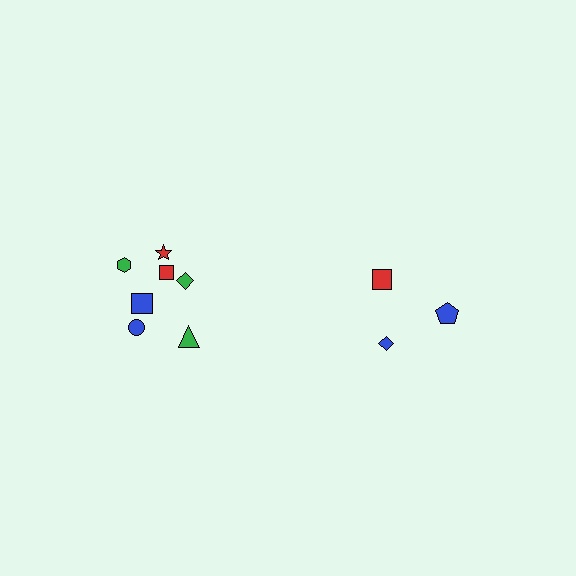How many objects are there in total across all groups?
There are 10 objects.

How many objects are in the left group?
There are 7 objects.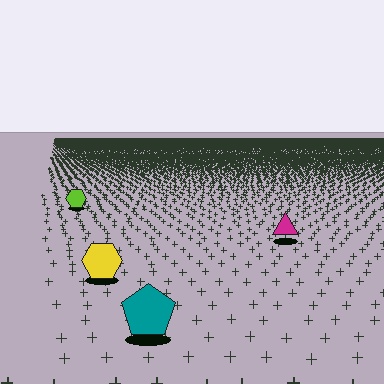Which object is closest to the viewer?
The teal pentagon is closest. The texture marks near it are larger and more spread out.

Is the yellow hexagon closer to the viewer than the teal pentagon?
No. The teal pentagon is closer — you can tell from the texture gradient: the ground texture is coarser near it.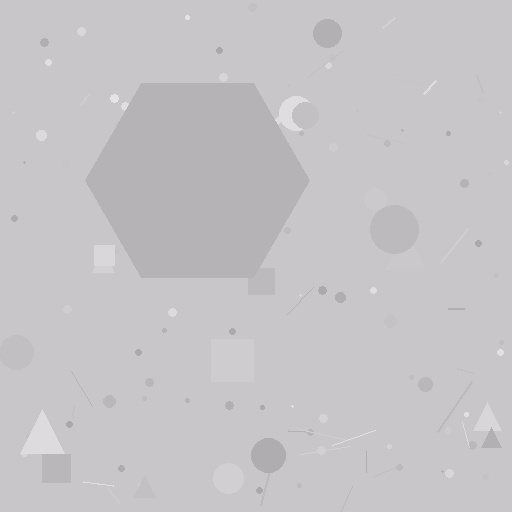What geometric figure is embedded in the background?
A hexagon is embedded in the background.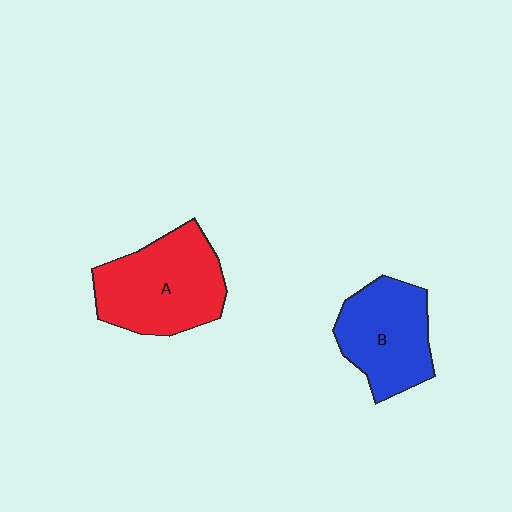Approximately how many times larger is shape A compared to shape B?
Approximately 1.2 times.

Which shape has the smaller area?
Shape B (blue).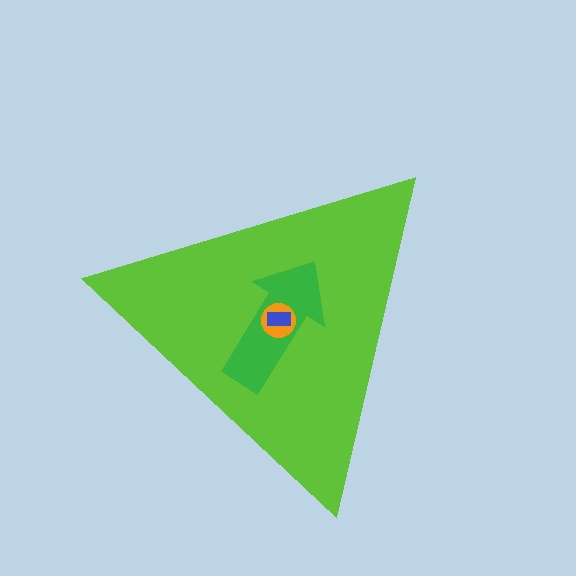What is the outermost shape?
The lime triangle.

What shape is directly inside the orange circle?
The blue rectangle.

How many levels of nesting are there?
4.